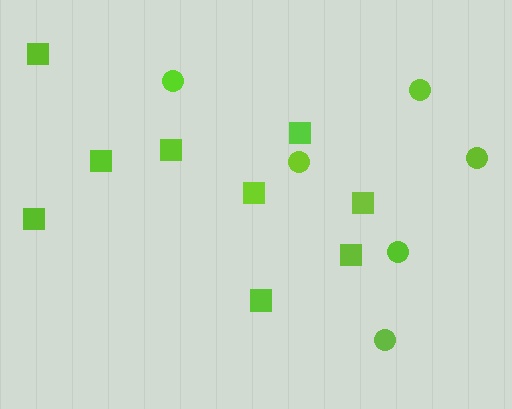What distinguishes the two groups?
There are 2 groups: one group of circles (6) and one group of squares (9).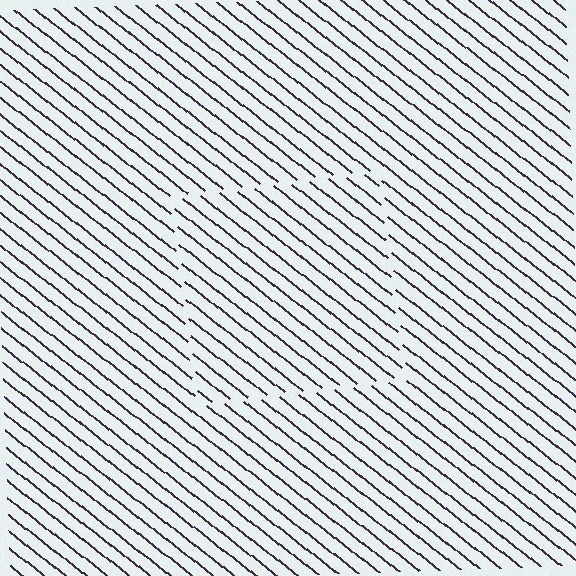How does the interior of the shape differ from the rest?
The interior of the shape contains the same grating, shifted by half a period — the contour is defined by the phase discontinuity where line-ends from the inner and outer gratings abut.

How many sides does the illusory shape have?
4 sides — the line-ends trace a square.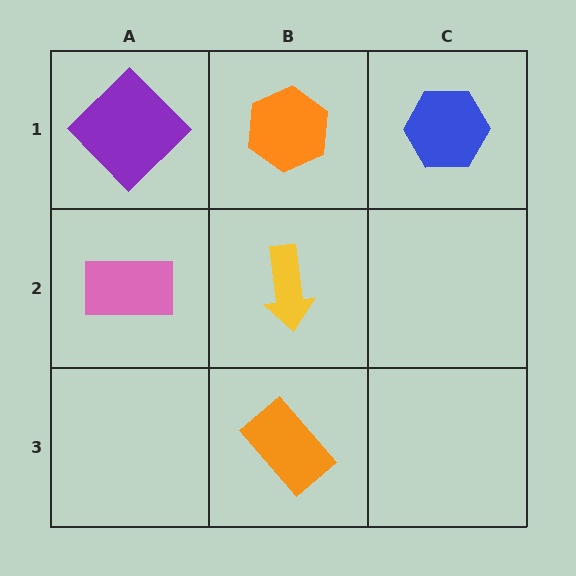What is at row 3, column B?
An orange rectangle.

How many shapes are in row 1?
3 shapes.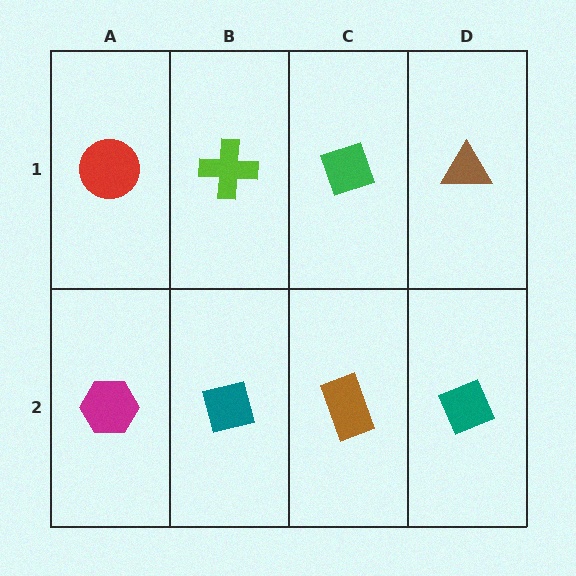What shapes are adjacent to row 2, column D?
A brown triangle (row 1, column D), a brown rectangle (row 2, column C).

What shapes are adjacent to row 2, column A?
A red circle (row 1, column A), a teal square (row 2, column B).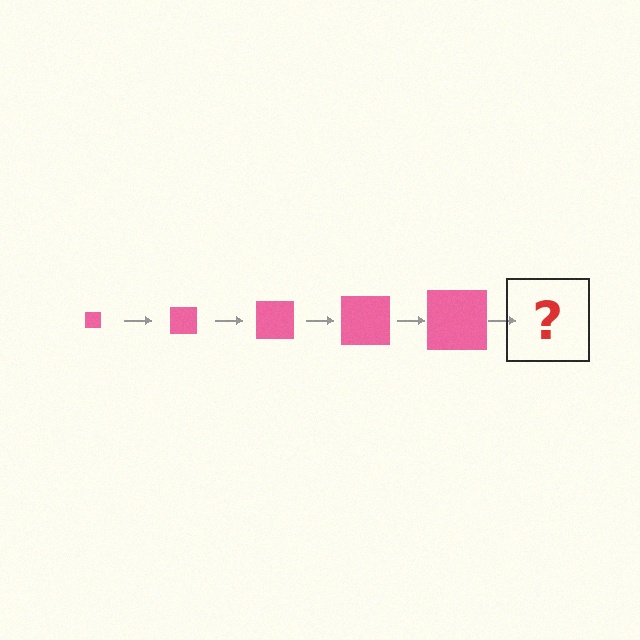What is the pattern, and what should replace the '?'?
The pattern is that the square gets progressively larger each step. The '?' should be a pink square, larger than the previous one.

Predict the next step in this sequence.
The next step is a pink square, larger than the previous one.